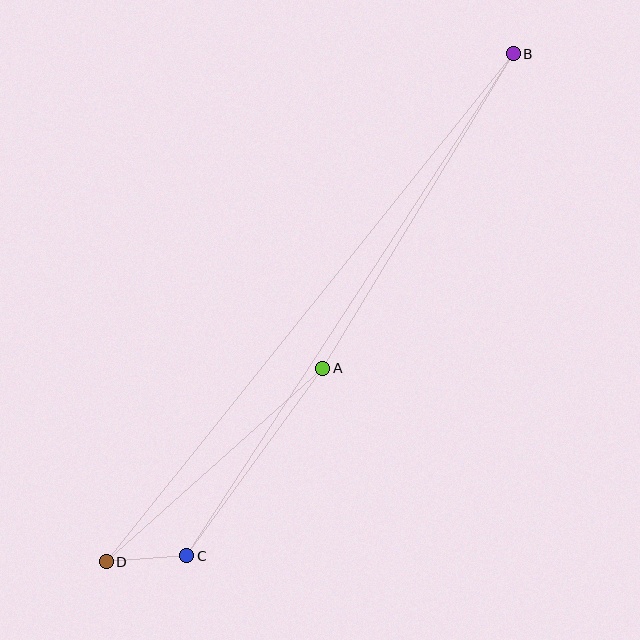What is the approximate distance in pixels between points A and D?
The distance between A and D is approximately 290 pixels.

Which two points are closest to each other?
Points C and D are closest to each other.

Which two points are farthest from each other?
Points B and D are farthest from each other.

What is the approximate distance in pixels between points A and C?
The distance between A and C is approximately 231 pixels.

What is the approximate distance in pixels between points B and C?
The distance between B and C is approximately 599 pixels.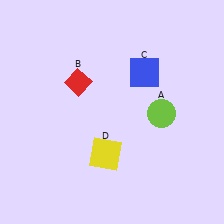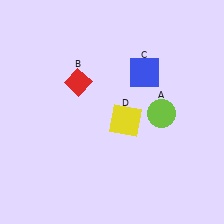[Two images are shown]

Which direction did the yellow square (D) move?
The yellow square (D) moved up.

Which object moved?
The yellow square (D) moved up.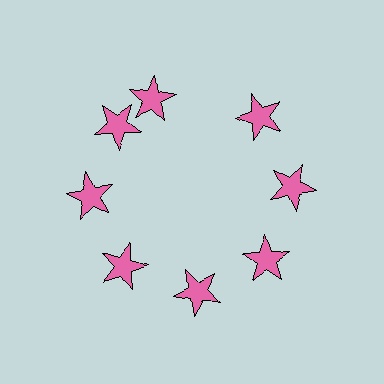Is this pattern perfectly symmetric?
No. The 8 pink stars are arranged in a ring, but one element near the 12 o'clock position is rotated out of alignment along the ring, breaking the 8-fold rotational symmetry.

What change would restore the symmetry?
The symmetry would be restored by rotating it back into even spacing with its neighbors so that all 8 stars sit at equal angles and equal distance from the center.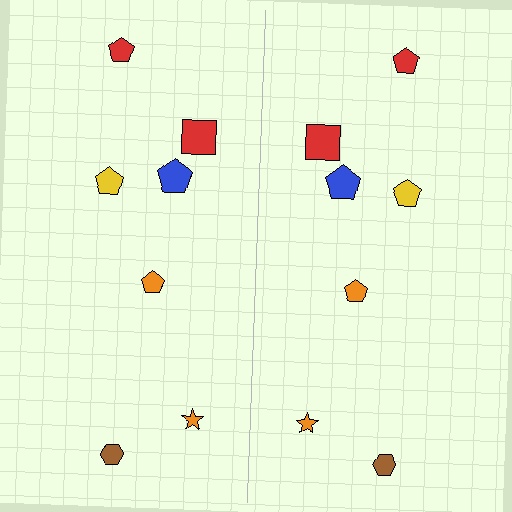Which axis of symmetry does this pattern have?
The pattern has a vertical axis of symmetry running through the center of the image.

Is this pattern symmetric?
Yes, this pattern has bilateral (reflection) symmetry.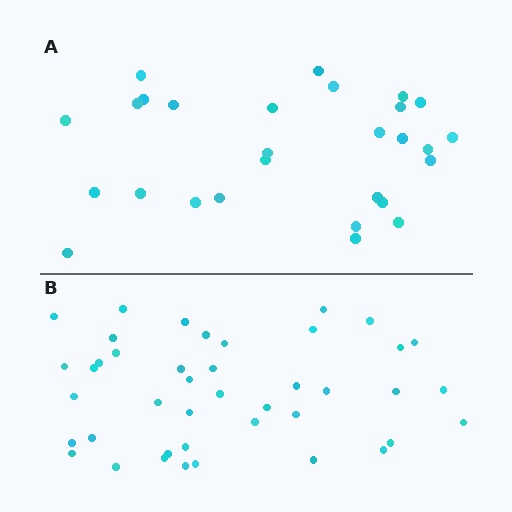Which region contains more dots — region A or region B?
Region B (the bottom region) has more dots.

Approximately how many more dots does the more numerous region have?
Region B has approximately 15 more dots than region A.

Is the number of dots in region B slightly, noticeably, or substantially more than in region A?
Region B has substantially more. The ratio is roughly 1.5 to 1.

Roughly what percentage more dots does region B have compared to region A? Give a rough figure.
About 50% more.